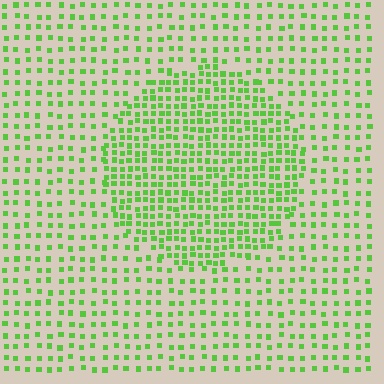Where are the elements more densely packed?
The elements are more densely packed inside the circle boundary.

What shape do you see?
I see a circle.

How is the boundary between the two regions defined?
The boundary is defined by a change in element density (approximately 2.0x ratio). All elements are the same color, size, and shape.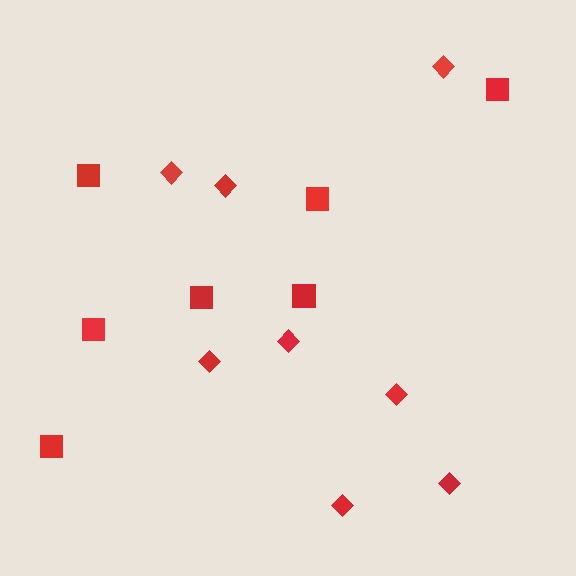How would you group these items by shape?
There are 2 groups: one group of diamonds (8) and one group of squares (7).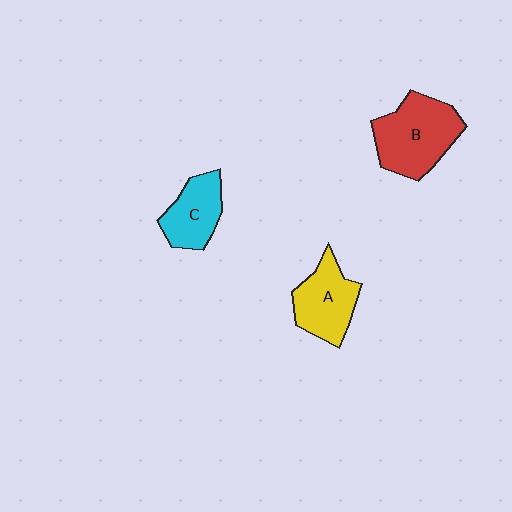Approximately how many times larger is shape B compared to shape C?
Approximately 1.6 times.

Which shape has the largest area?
Shape B (red).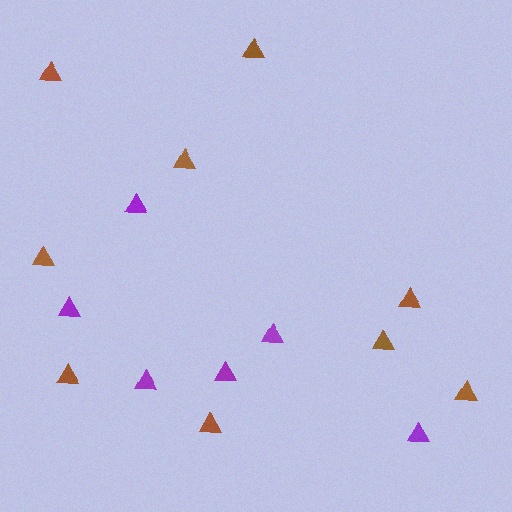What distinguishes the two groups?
There are 2 groups: one group of brown triangles (9) and one group of purple triangles (6).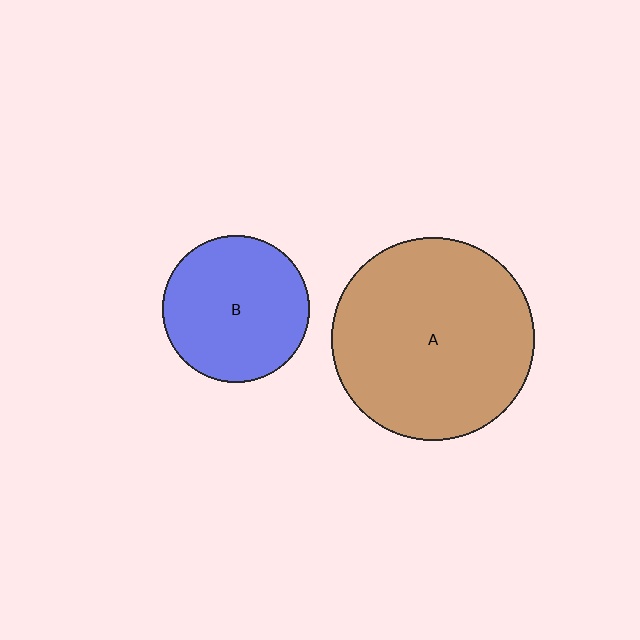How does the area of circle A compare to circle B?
Approximately 1.9 times.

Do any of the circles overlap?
No, none of the circles overlap.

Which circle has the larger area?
Circle A (brown).